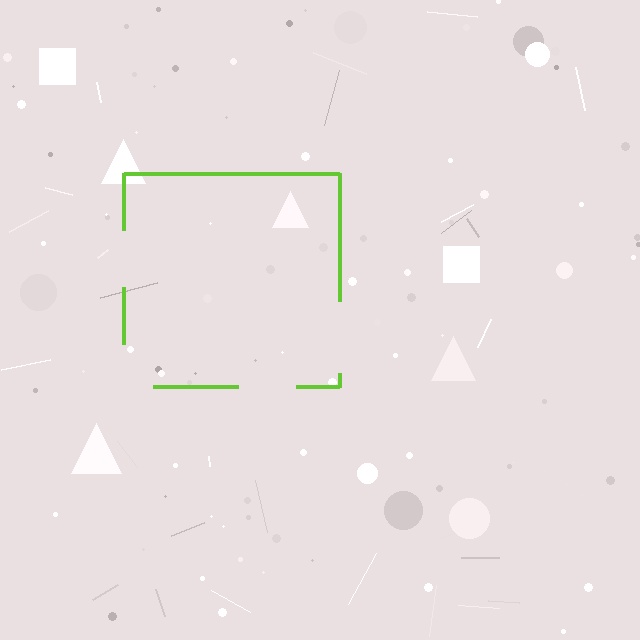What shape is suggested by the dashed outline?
The dashed outline suggests a square.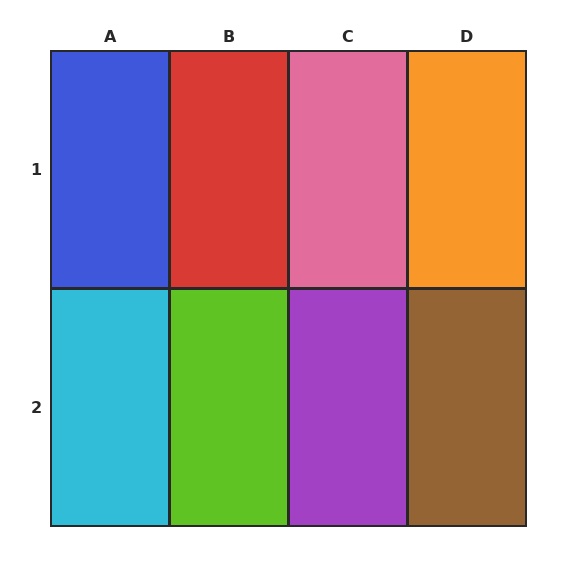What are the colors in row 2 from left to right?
Cyan, lime, purple, brown.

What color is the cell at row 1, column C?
Pink.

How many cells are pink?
1 cell is pink.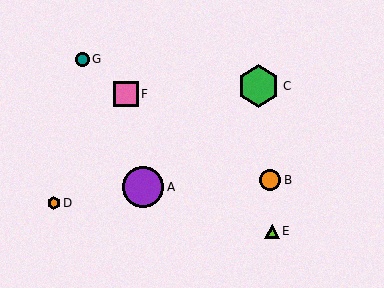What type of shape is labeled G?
Shape G is a teal circle.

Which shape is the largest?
The green hexagon (labeled C) is the largest.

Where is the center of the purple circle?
The center of the purple circle is at (143, 187).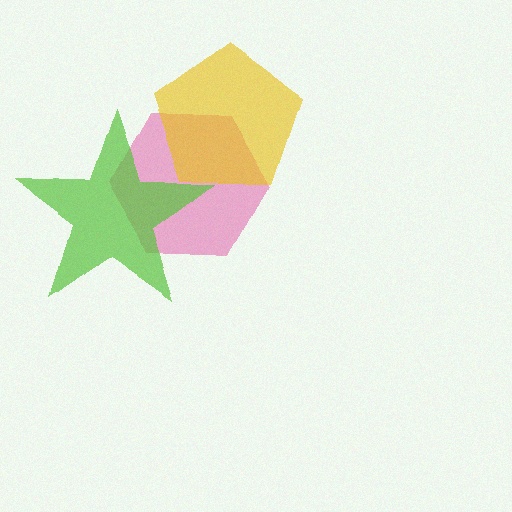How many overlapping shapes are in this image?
There are 3 overlapping shapes in the image.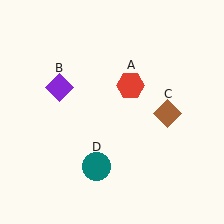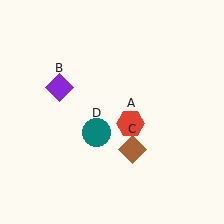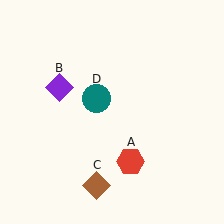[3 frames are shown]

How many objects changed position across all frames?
3 objects changed position: red hexagon (object A), brown diamond (object C), teal circle (object D).